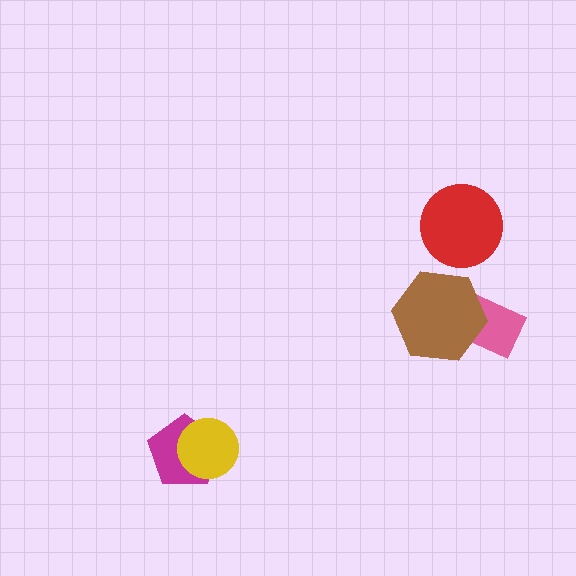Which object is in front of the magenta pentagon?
The yellow circle is in front of the magenta pentagon.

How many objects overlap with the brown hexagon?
1 object overlaps with the brown hexagon.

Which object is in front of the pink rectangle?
The brown hexagon is in front of the pink rectangle.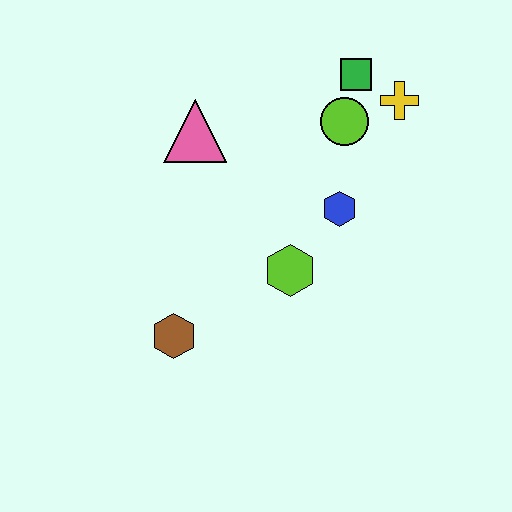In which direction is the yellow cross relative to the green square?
The yellow cross is to the right of the green square.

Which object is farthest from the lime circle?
The brown hexagon is farthest from the lime circle.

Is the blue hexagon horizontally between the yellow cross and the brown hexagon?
Yes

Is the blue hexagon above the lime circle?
No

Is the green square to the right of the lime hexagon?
Yes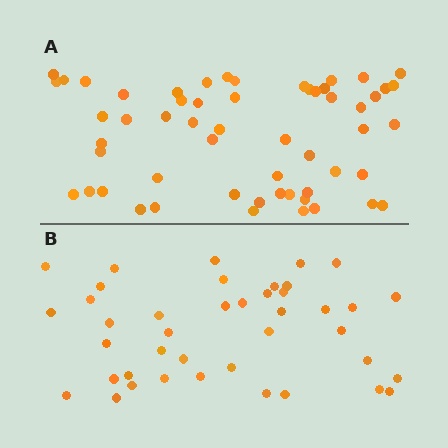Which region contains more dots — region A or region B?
Region A (the top region) has more dots.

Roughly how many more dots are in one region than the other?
Region A has approximately 15 more dots than region B.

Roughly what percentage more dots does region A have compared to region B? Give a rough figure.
About 35% more.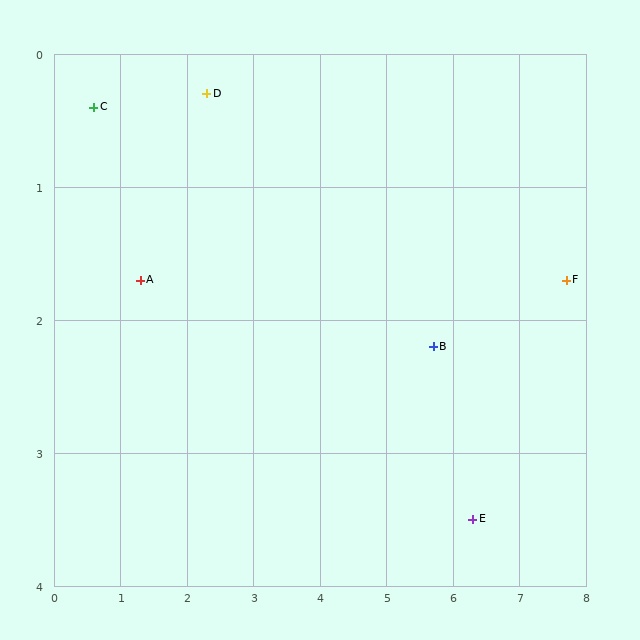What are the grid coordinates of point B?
Point B is at approximately (5.7, 2.2).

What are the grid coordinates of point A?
Point A is at approximately (1.3, 1.7).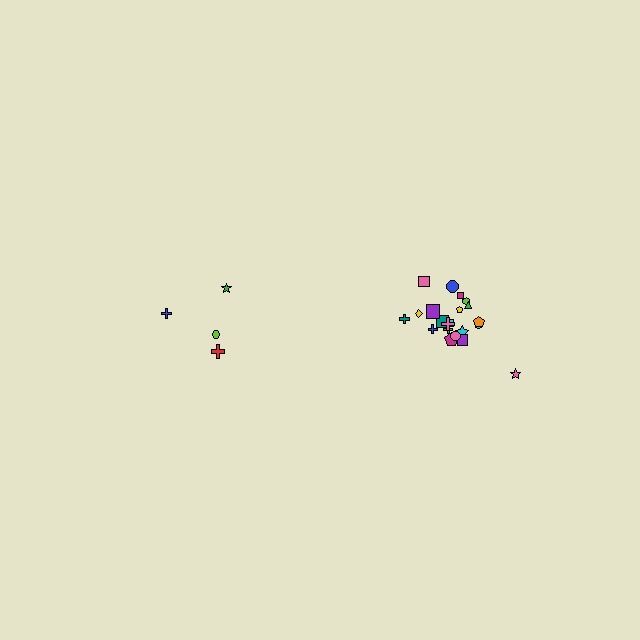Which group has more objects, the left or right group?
The right group.